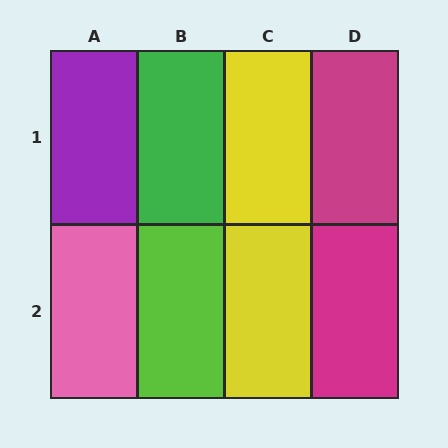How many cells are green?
1 cell is green.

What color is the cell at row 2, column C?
Yellow.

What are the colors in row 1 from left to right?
Purple, green, yellow, magenta.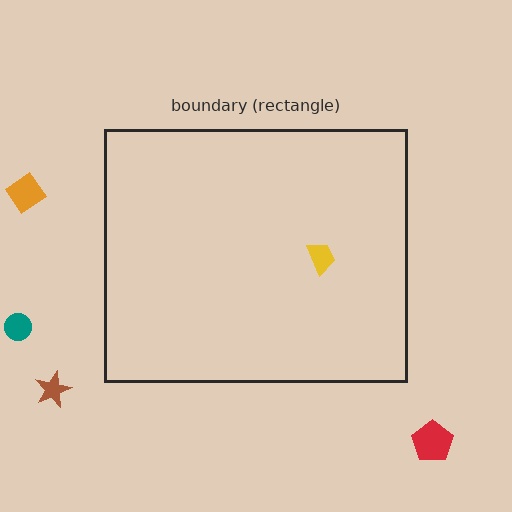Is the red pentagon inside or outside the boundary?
Outside.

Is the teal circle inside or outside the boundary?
Outside.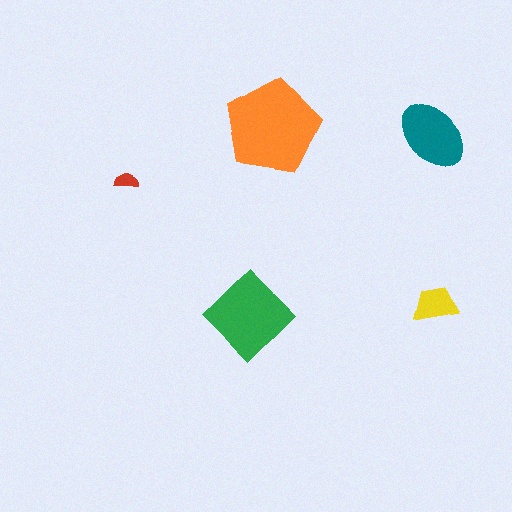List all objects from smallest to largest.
The red semicircle, the yellow trapezoid, the teal ellipse, the green diamond, the orange pentagon.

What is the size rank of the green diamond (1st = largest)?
2nd.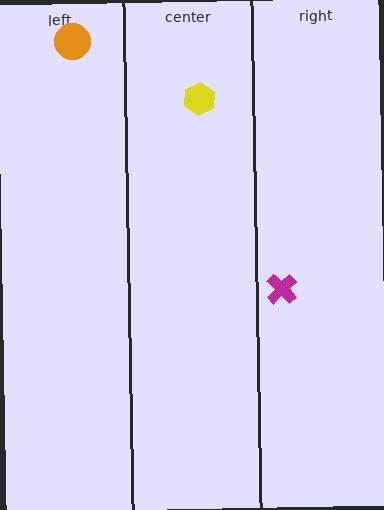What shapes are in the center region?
The yellow hexagon.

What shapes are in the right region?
The magenta cross.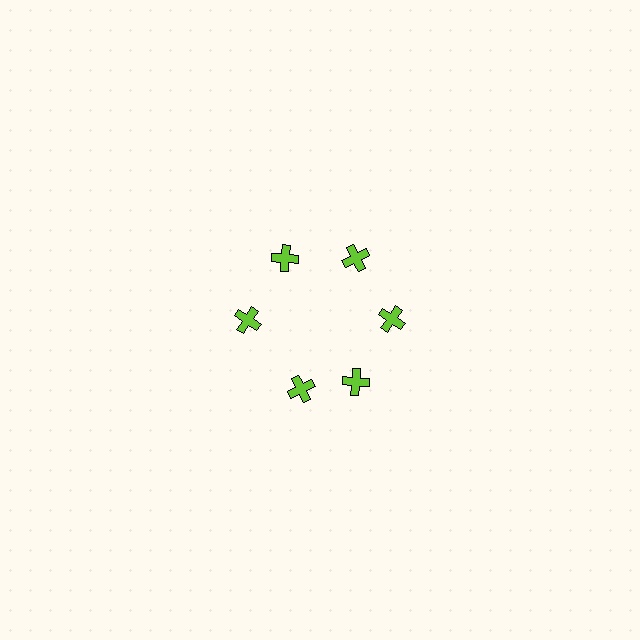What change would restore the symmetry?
The symmetry would be restored by rotating it back into even spacing with its neighbors so that all 6 crosses sit at equal angles and equal distance from the center.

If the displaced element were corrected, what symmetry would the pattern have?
It would have 6-fold rotational symmetry — the pattern would map onto itself every 60 degrees.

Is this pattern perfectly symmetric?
No. The 6 lime crosses are arranged in a ring, but one element near the 7 o'clock position is rotated out of alignment along the ring, breaking the 6-fold rotational symmetry.